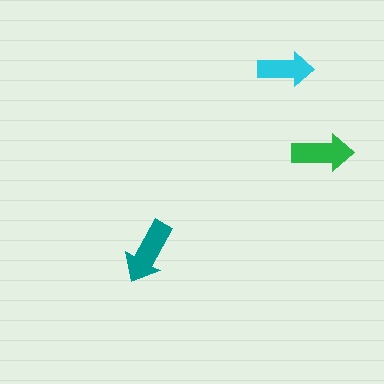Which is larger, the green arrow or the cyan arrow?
The green one.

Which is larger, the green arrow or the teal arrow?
The teal one.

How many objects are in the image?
There are 3 objects in the image.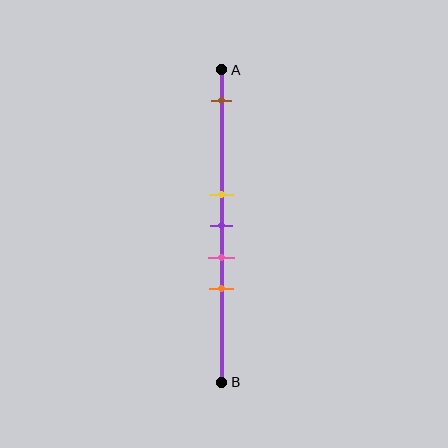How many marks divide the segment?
There are 5 marks dividing the segment.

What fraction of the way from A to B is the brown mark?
The brown mark is approximately 10% (0.1) of the way from A to B.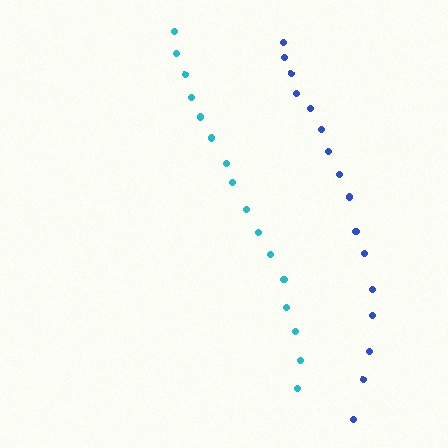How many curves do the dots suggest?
There are 2 distinct paths.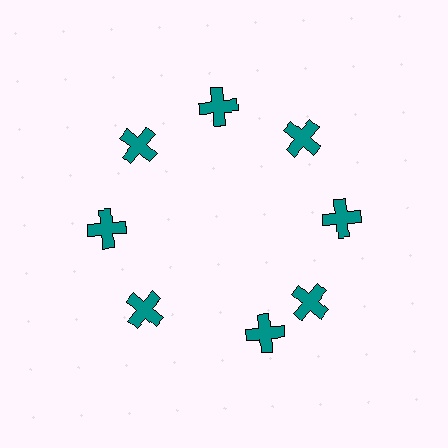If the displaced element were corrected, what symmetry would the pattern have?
It would have 8-fold rotational symmetry — the pattern would map onto itself every 45 degrees.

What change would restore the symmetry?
The symmetry would be restored by rotating it back into even spacing with its neighbors so that all 8 crosses sit at equal angles and equal distance from the center.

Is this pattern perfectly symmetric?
No. The 8 teal crosses are arranged in a ring, but one element near the 6 o'clock position is rotated out of alignment along the ring, breaking the 8-fold rotational symmetry.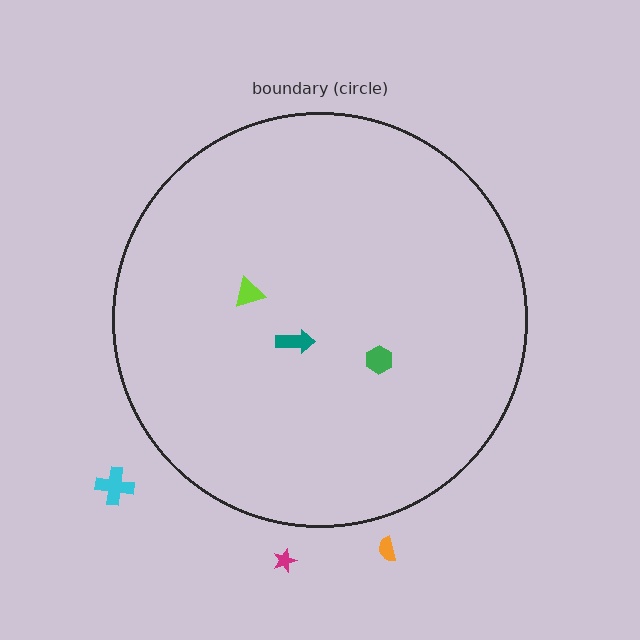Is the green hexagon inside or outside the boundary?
Inside.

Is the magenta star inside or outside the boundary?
Outside.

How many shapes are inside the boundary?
3 inside, 3 outside.